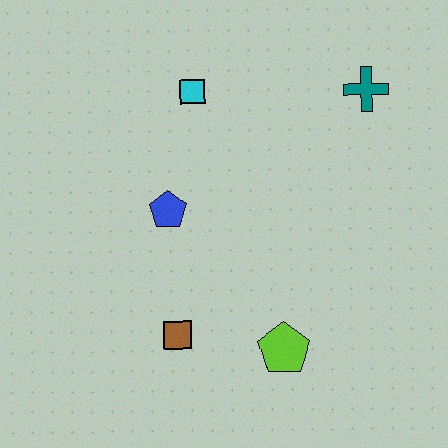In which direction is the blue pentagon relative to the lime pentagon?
The blue pentagon is above the lime pentagon.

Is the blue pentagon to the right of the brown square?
No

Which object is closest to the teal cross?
The cyan square is closest to the teal cross.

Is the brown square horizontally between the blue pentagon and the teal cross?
Yes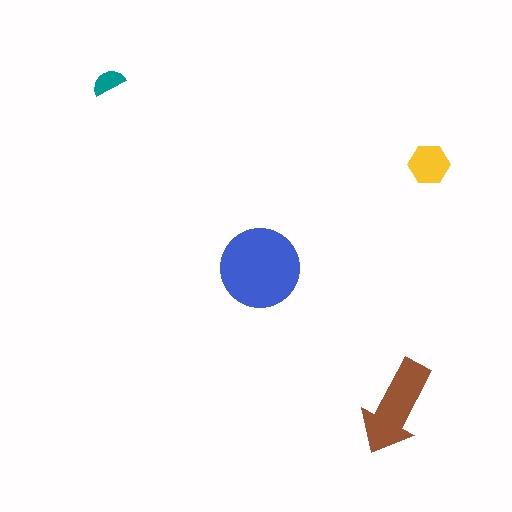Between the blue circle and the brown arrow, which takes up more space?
The blue circle.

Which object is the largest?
The blue circle.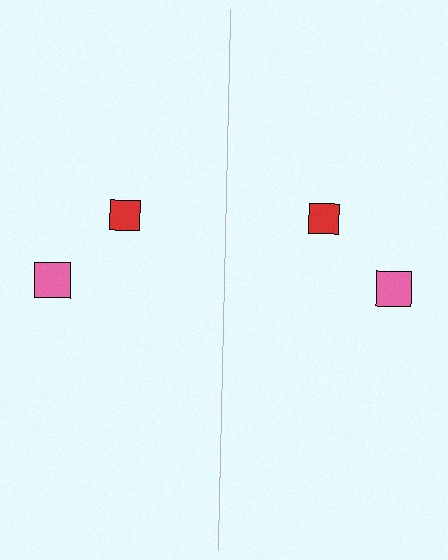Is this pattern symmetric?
Yes, this pattern has bilateral (reflection) symmetry.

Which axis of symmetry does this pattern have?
The pattern has a vertical axis of symmetry running through the center of the image.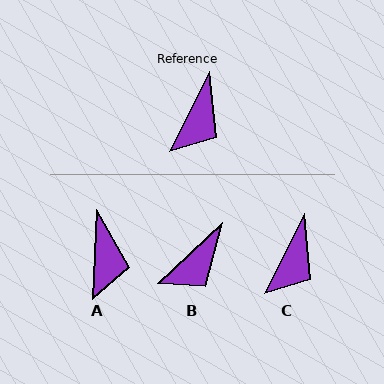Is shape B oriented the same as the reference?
No, it is off by about 20 degrees.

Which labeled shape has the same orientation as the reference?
C.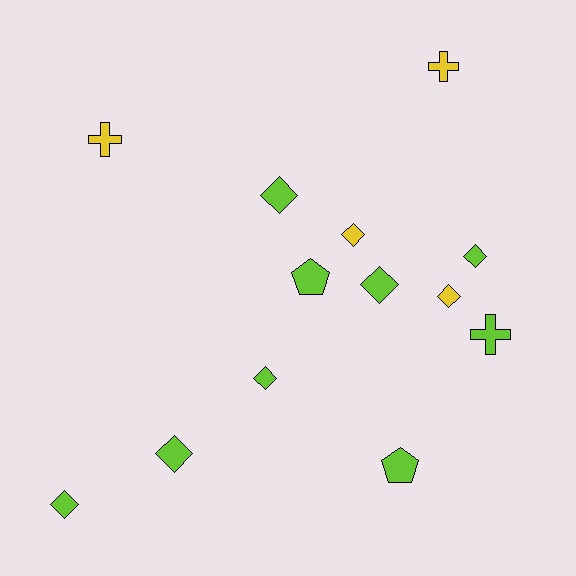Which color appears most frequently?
Lime, with 9 objects.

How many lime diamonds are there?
There are 6 lime diamonds.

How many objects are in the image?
There are 13 objects.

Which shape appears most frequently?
Diamond, with 8 objects.